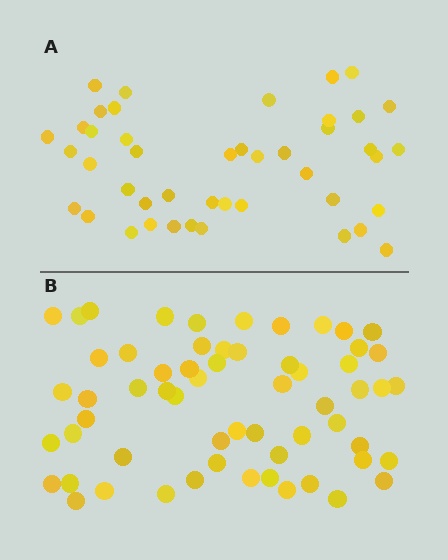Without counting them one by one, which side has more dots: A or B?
Region B (the bottom region) has more dots.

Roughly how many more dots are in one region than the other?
Region B has approximately 15 more dots than region A.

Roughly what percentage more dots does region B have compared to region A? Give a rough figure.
About 35% more.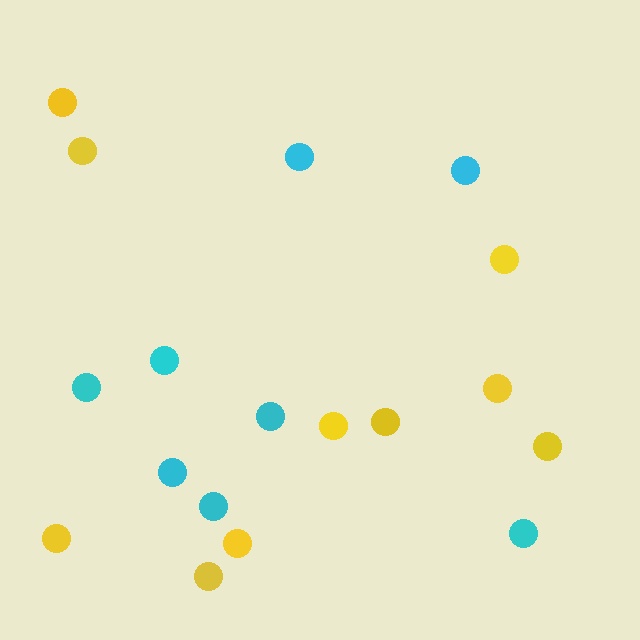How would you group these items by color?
There are 2 groups: one group of yellow circles (10) and one group of cyan circles (8).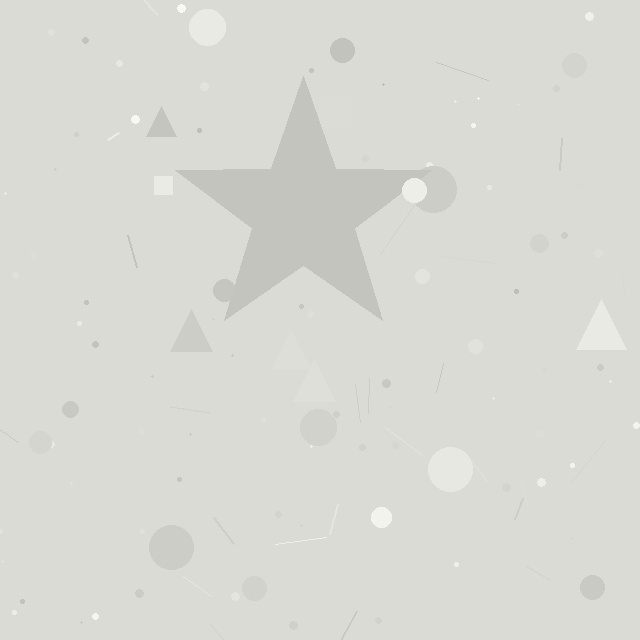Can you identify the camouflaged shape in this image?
The camouflaged shape is a star.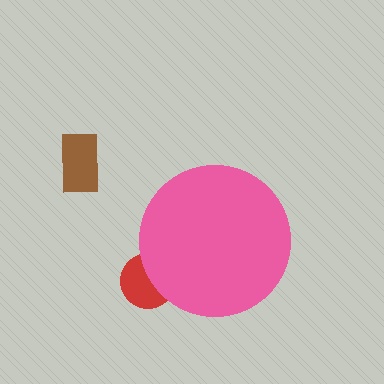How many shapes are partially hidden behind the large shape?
2 shapes are partially hidden.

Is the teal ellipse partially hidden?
Yes, the teal ellipse is partially hidden behind the pink circle.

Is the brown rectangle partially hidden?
No, the brown rectangle is fully visible.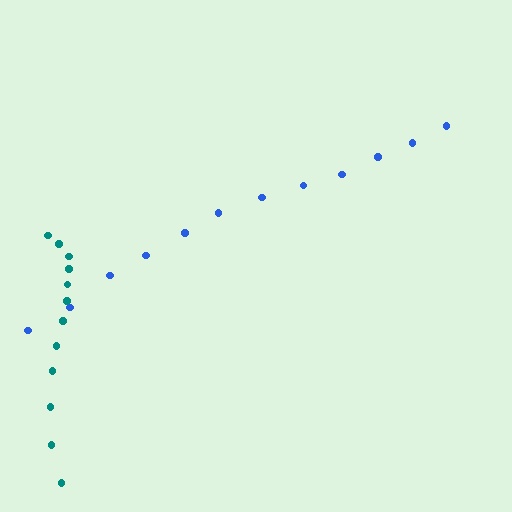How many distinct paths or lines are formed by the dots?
There are 2 distinct paths.